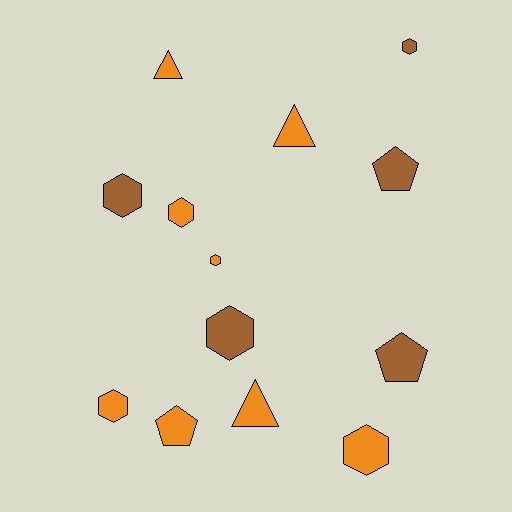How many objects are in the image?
There are 13 objects.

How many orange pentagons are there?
There is 1 orange pentagon.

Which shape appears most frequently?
Hexagon, with 7 objects.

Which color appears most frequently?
Orange, with 8 objects.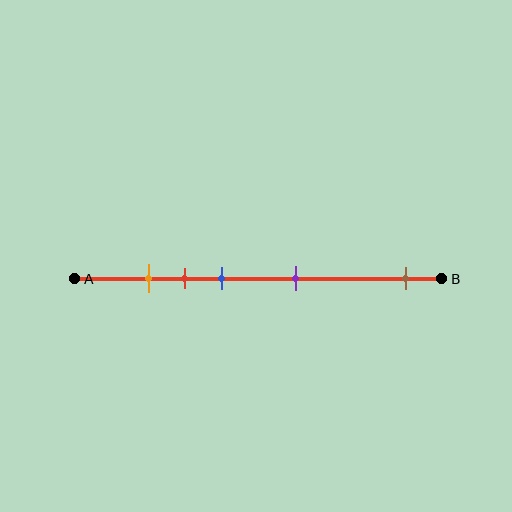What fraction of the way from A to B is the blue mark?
The blue mark is approximately 40% (0.4) of the way from A to B.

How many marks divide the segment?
There are 5 marks dividing the segment.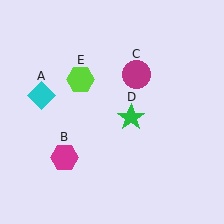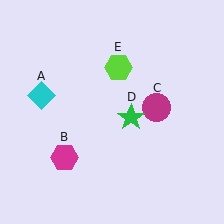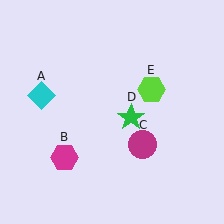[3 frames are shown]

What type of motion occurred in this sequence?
The magenta circle (object C), lime hexagon (object E) rotated clockwise around the center of the scene.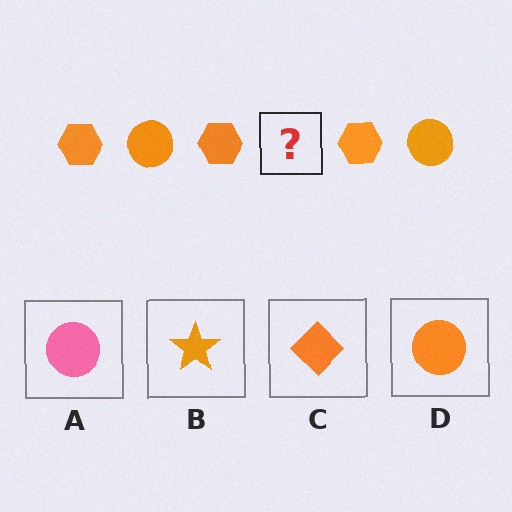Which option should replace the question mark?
Option D.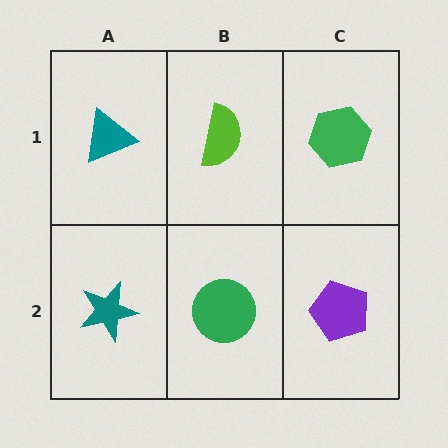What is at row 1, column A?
A teal triangle.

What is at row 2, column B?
A green circle.